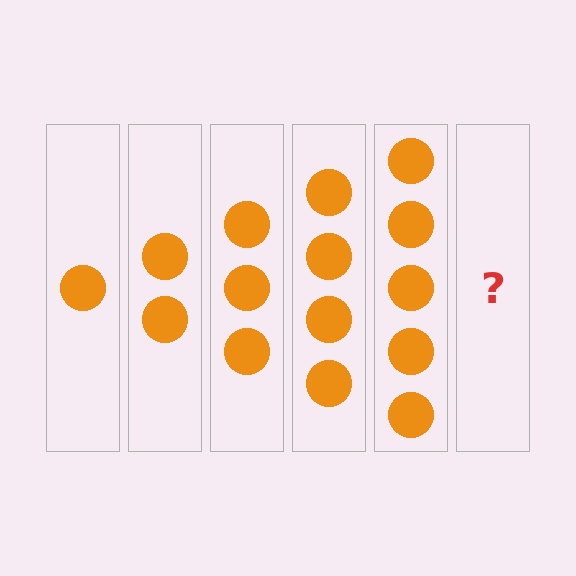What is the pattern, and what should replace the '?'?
The pattern is that each step adds one more circle. The '?' should be 6 circles.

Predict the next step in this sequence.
The next step is 6 circles.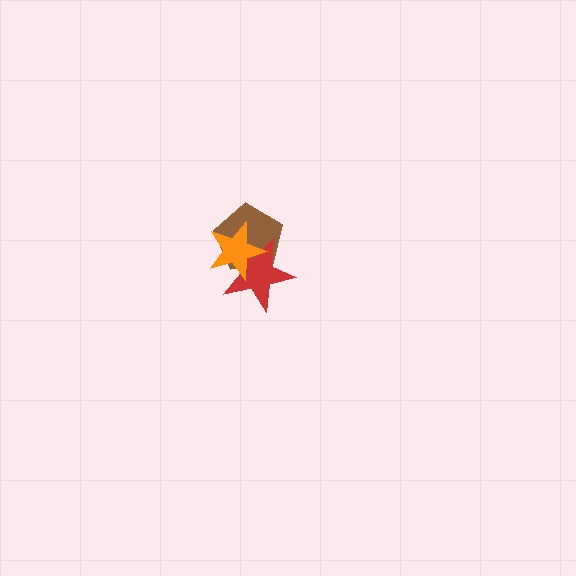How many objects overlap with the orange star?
2 objects overlap with the orange star.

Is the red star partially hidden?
Yes, it is partially covered by another shape.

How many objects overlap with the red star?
2 objects overlap with the red star.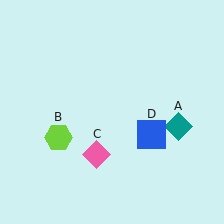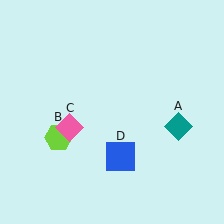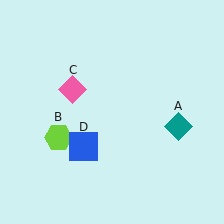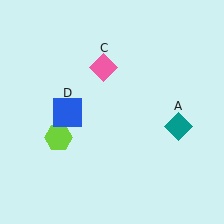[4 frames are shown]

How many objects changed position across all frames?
2 objects changed position: pink diamond (object C), blue square (object D).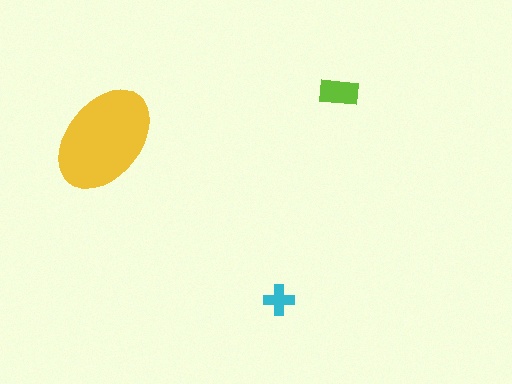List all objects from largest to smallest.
The yellow ellipse, the lime rectangle, the cyan cross.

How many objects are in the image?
There are 3 objects in the image.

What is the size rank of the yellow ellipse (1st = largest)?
1st.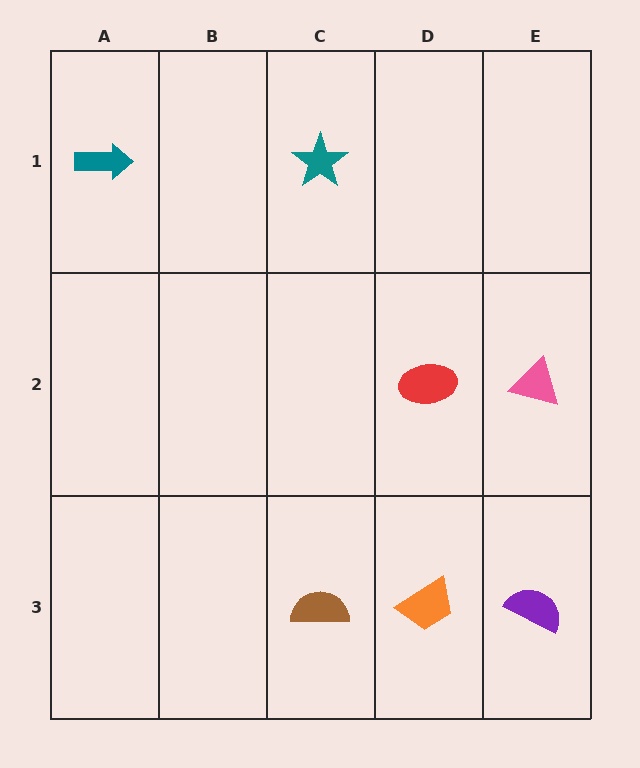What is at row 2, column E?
A pink triangle.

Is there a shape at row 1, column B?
No, that cell is empty.